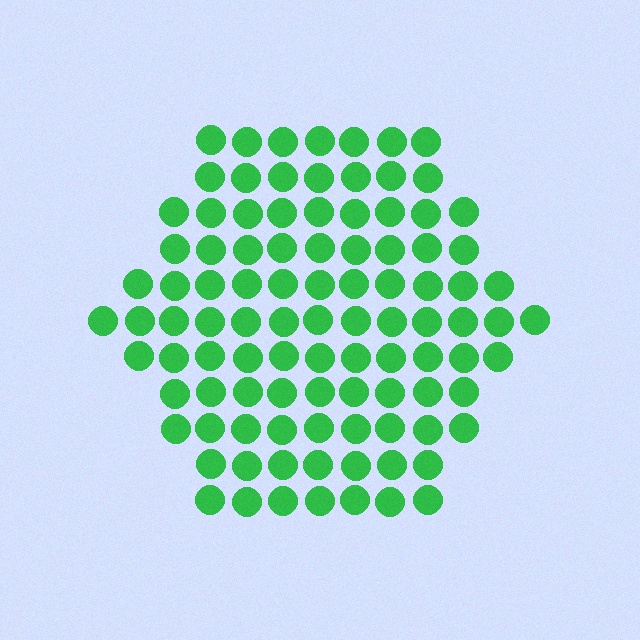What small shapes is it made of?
It is made of small circles.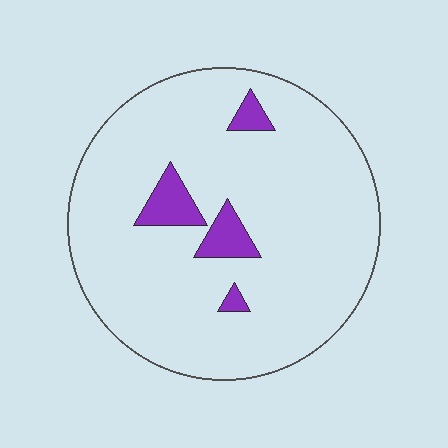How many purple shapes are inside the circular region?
4.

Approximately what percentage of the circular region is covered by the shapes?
Approximately 10%.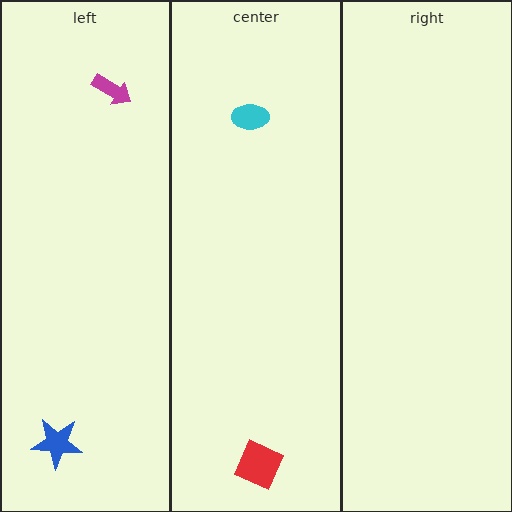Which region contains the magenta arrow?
The left region.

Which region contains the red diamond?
The center region.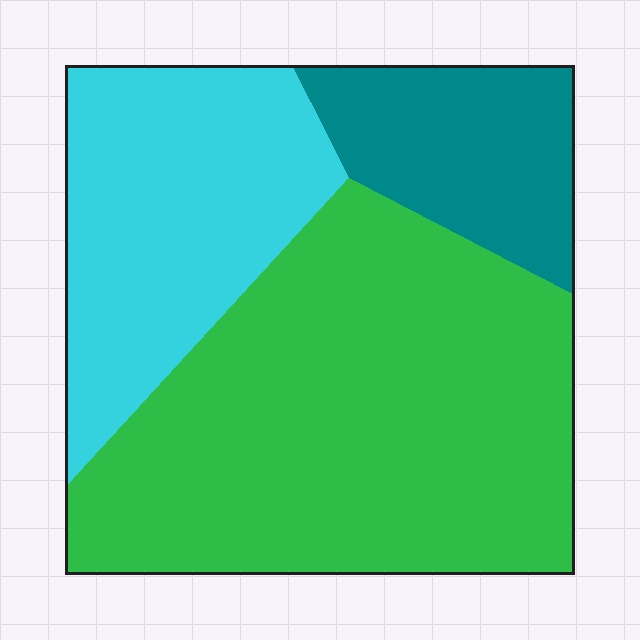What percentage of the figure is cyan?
Cyan covers roughly 30% of the figure.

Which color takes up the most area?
Green, at roughly 55%.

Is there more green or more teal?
Green.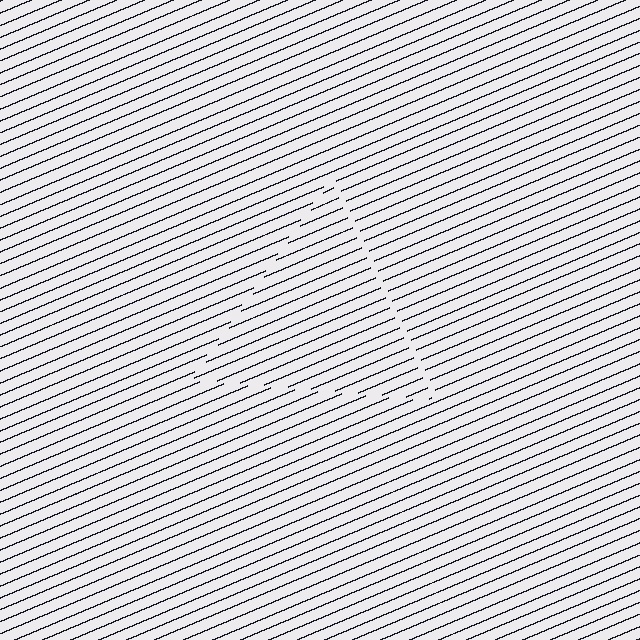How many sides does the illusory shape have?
3 sides — the line-ends trace a triangle.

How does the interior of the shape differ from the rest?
The interior of the shape contains the same grating, shifted by half a period — the contour is defined by the phase discontinuity where line-ends from the inner and outer gratings abut.